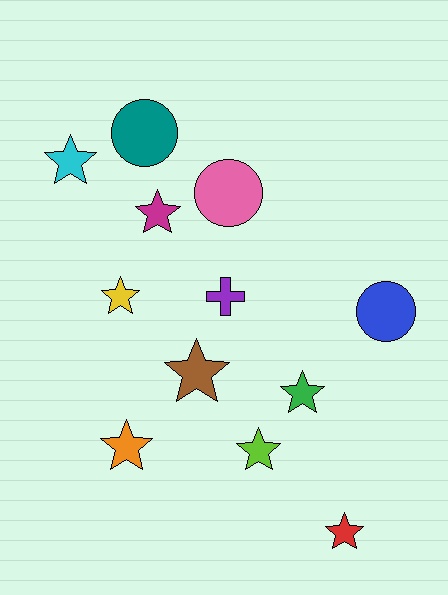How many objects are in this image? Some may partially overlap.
There are 12 objects.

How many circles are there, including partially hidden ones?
There are 3 circles.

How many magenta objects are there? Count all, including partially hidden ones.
There is 1 magenta object.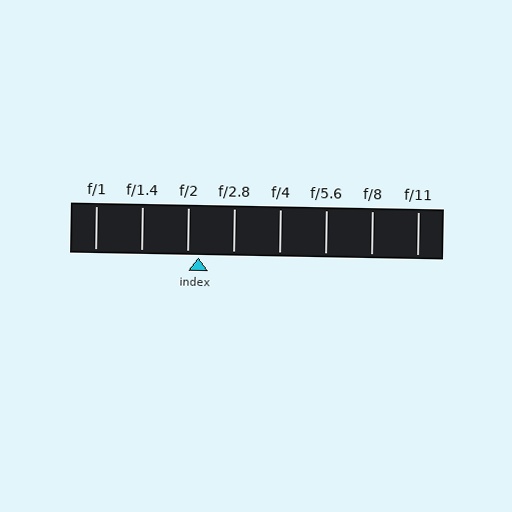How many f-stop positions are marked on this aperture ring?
There are 8 f-stop positions marked.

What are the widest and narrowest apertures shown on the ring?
The widest aperture shown is f/1 and the narrowest is f/11.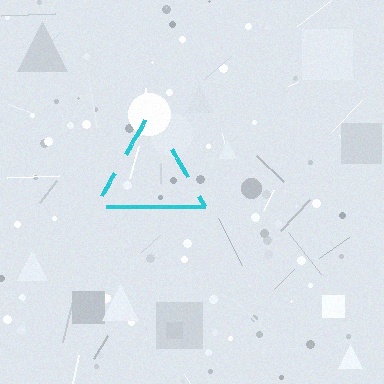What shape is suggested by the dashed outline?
The dashed outline suggests a triangle.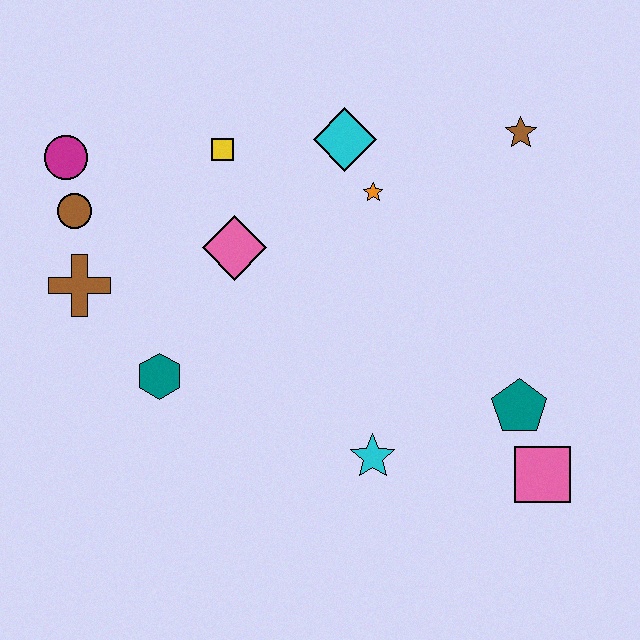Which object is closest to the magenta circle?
The brown circle is closest to the magenta circle.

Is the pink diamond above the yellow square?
No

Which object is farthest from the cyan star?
The magenta circle is farthest from the cyan star.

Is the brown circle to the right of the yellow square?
No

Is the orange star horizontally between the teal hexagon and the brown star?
Yes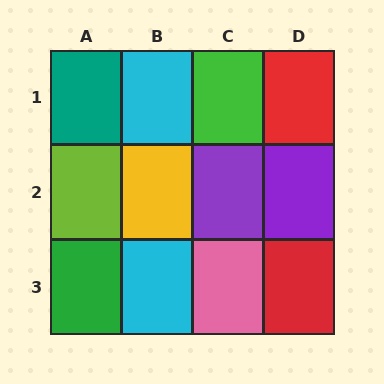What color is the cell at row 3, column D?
Red.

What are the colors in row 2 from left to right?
Lime, yellow, purple, purple.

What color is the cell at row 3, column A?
Green.